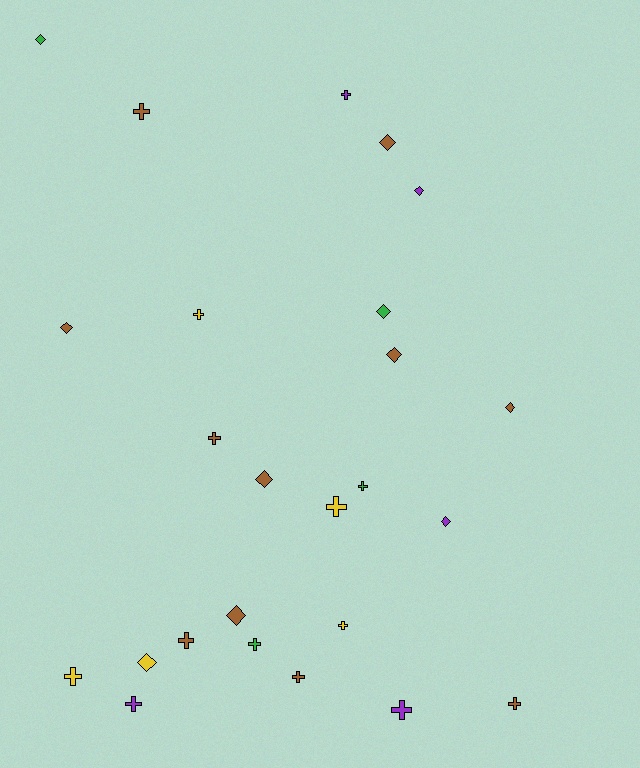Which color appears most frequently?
Brown, with 11 objects.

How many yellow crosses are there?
There are 4 yellow crosses.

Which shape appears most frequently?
Cross, with 14 objects.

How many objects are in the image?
There are 25 objects.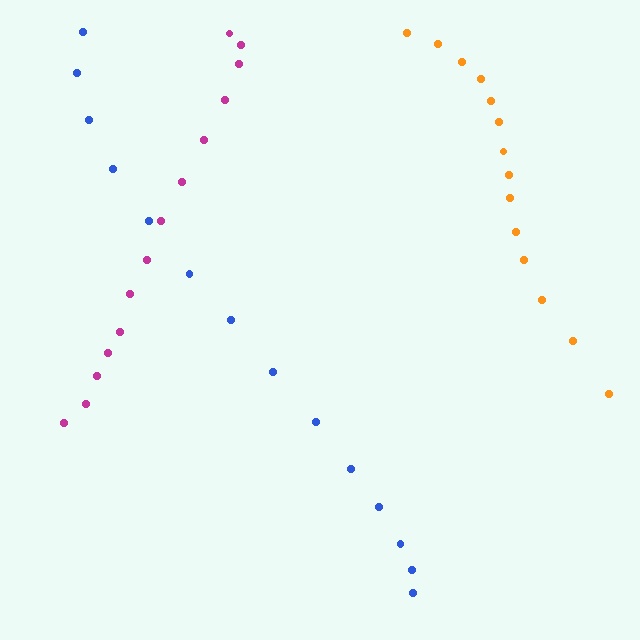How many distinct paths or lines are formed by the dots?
There are 3 distinct paths.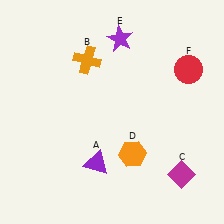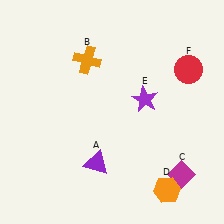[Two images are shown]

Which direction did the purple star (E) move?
The purple star (E) moved down.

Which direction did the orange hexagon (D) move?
The orange hexagon (D) moved down.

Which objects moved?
The objects that moved are: the orange hexagon (D), the purple star (E).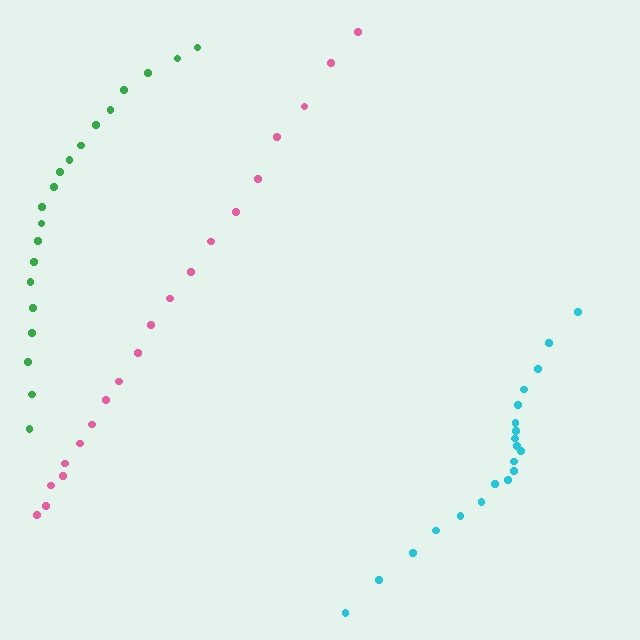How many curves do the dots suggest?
There are 3 distinct paths.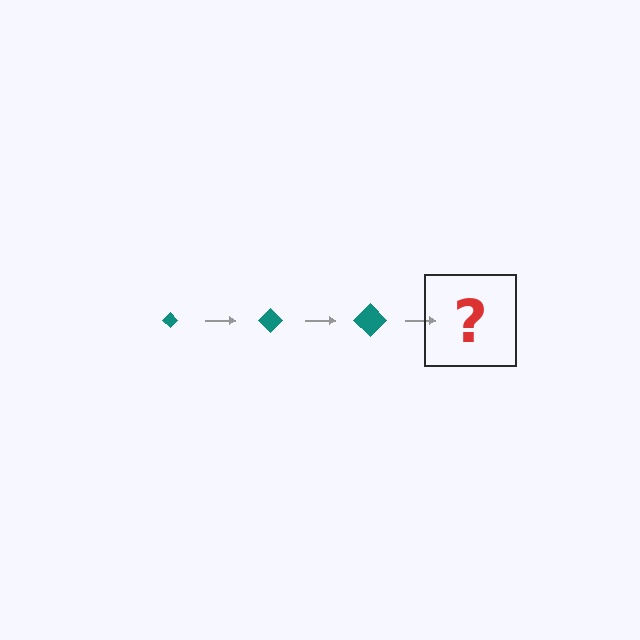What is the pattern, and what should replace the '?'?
The pattern is that the diamond gets progressively larger each step. The '?' should be a teal diamond, larger than the previous one.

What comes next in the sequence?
The next element should be a teal diamond, larger than the previous one.